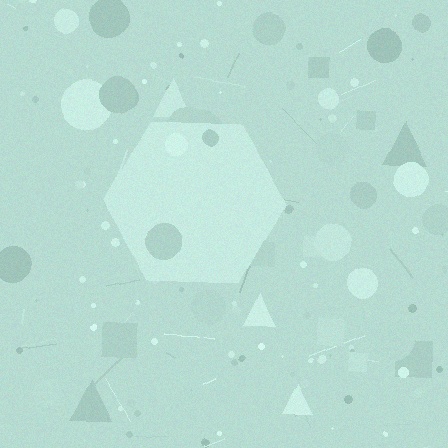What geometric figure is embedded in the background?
A hexagon is embedded in the background.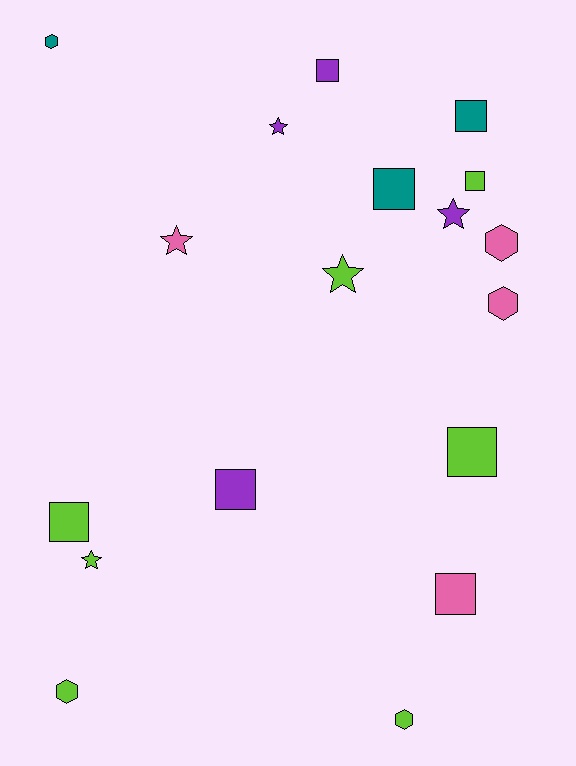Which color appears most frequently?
Lime, with 7 objects.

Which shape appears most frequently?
Square, with 8 objects.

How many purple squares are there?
There are 2 purple squares.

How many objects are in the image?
There are 18 objects.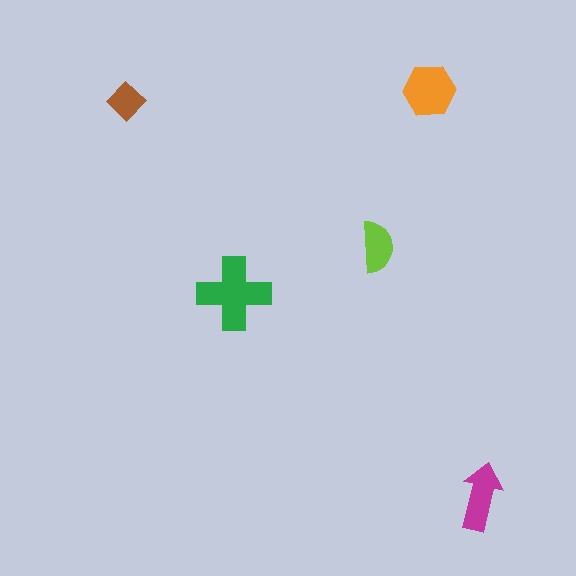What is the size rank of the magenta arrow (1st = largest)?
3rd.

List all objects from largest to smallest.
The green cross, the orange hexagon, the magenta arrow, the lime semicircle, the brown diamond.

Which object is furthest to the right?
The magenta arrow is rightmost.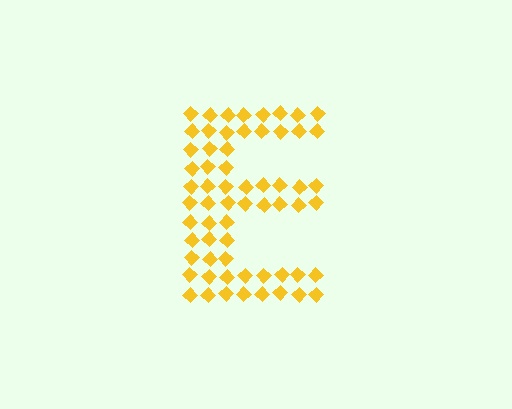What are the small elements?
The small elements are diamonds.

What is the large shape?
The large shape is the letter E.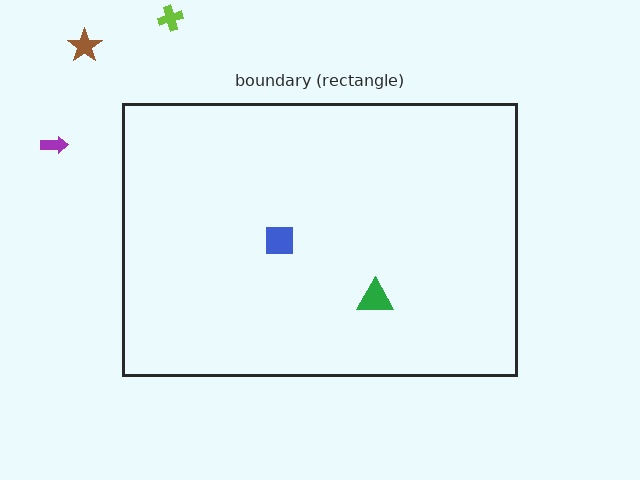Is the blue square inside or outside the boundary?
Inside.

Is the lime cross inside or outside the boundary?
Outside.